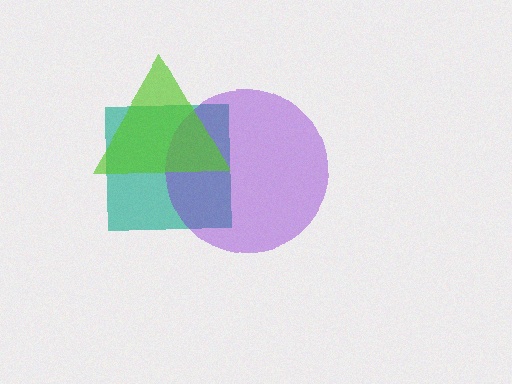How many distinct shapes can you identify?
There are 3 distinct shapes: a teal square, a purple circle, a lime triangle.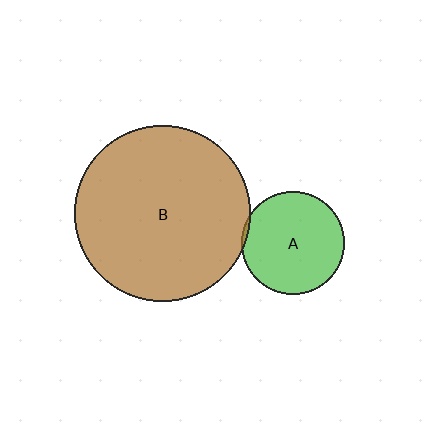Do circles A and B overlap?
Yes.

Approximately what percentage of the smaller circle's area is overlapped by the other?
Approximately 5%.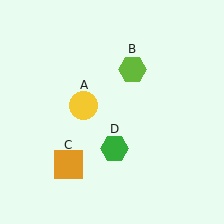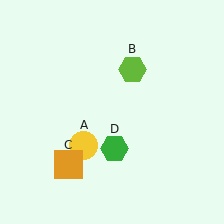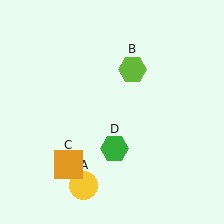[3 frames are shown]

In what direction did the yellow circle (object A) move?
The yellow circle (object A) moved down.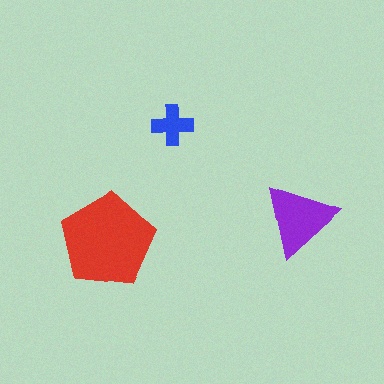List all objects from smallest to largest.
The blue cross, the purple triangle, the red pentagon.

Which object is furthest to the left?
The red pentagon is leftmost.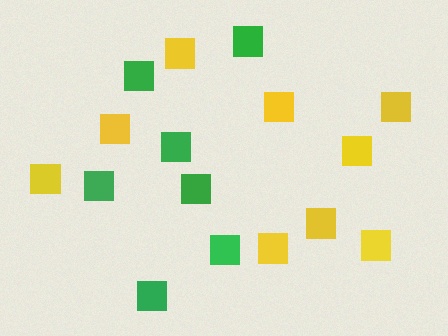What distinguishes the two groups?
There are 2 groups: one group of green squares (7) and one group of yellow squares (9).